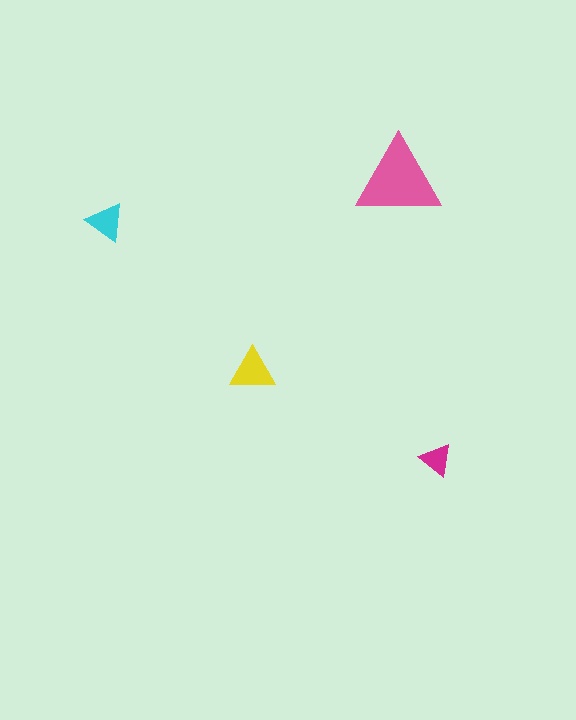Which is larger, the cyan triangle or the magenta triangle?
The cyan one.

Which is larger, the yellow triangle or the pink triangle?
The pink one.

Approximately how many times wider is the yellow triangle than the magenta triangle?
About 1.5 times wider.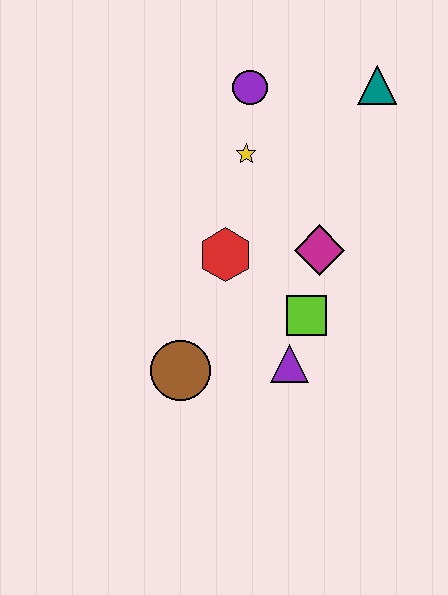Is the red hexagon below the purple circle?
Yes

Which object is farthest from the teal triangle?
The brown circle is farthest from the teal triangle.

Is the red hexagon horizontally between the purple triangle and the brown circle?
Yes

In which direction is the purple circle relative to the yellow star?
The purple circle is above the yellow star.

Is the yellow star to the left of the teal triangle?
Yes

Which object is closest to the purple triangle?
The lime square is closest to the purple triangle.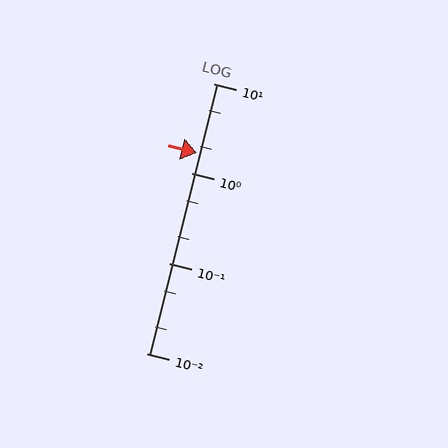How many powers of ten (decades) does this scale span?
The scale spans 3 decades, from 0.01 to 10.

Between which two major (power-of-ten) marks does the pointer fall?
The pointer is between 1 and 10.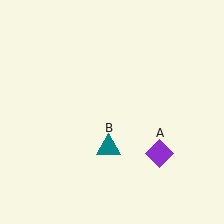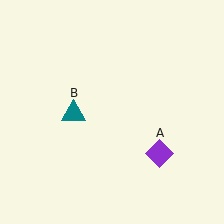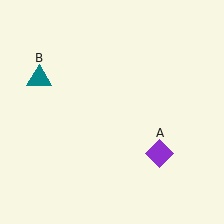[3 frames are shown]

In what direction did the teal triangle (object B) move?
The teal triangle (object B) moved up and to the left.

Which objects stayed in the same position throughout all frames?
Purple diamond (object A) remained stationary.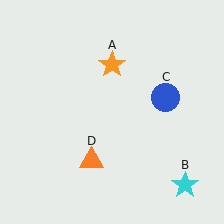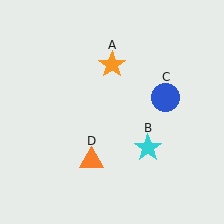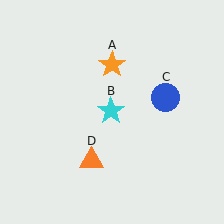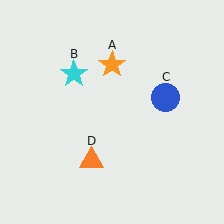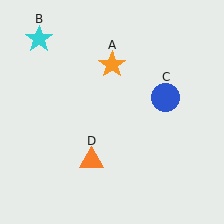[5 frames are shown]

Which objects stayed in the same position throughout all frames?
Orange star (object A) and blue circle (object C) and orange triangle (object D) remained stationary.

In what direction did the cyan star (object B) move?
The cyan star (object B) moved up and to the left.